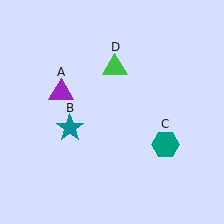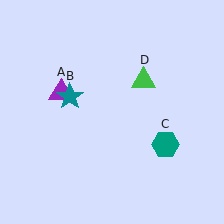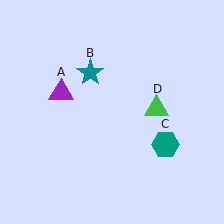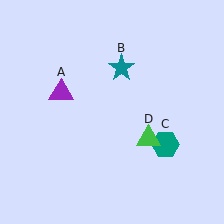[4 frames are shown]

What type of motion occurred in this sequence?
The teal star (object B), green triangle (object D) rotated clockwise around the center of the scene.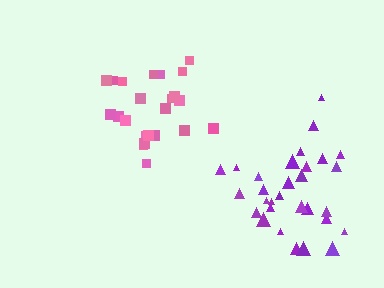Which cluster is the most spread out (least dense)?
Purple.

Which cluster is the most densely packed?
Pink.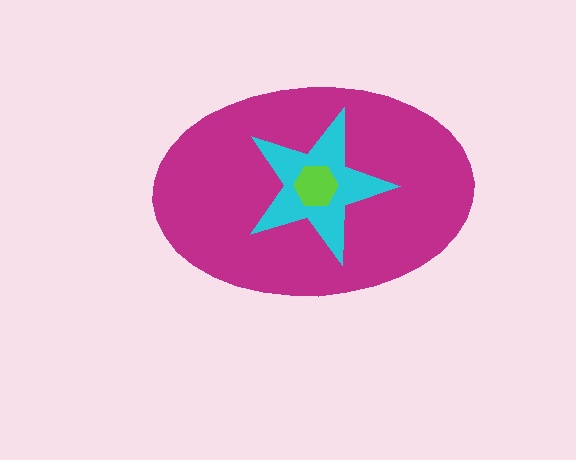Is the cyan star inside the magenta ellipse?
Yes.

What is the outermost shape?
The magenta ellipse.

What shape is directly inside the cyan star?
The lime hexagon.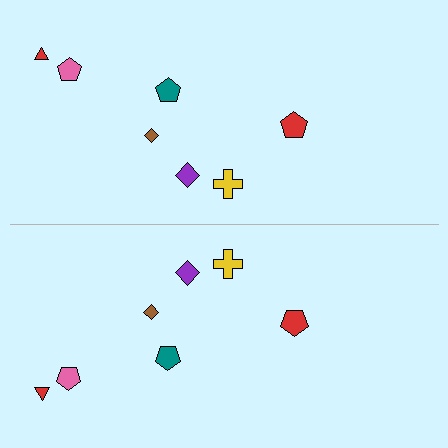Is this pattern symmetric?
Yes, this pattern has bilateral (reflection) symmetry.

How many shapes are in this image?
There are 14 shapes in this image.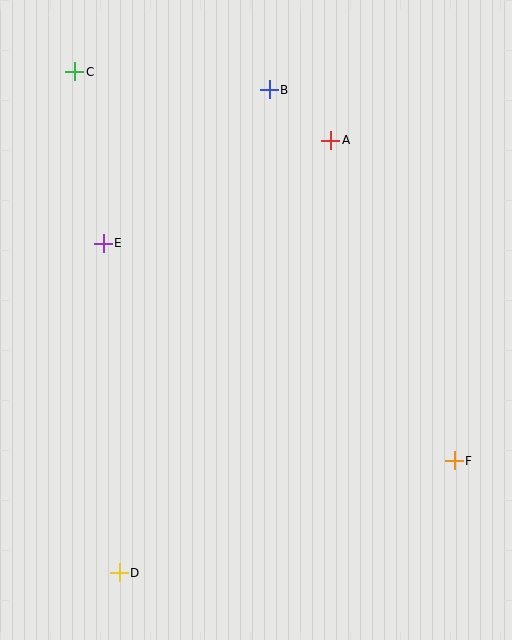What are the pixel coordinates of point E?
Point E is at (103, 243).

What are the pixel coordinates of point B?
Point B is at (269, 90).